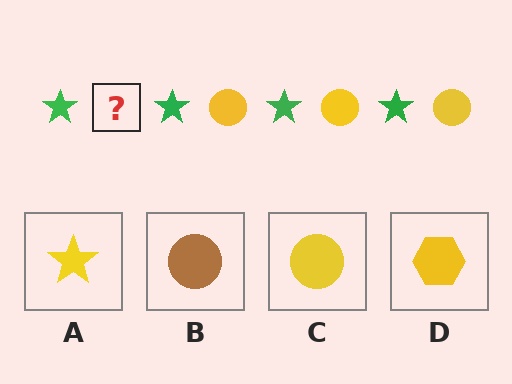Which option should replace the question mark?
Option C.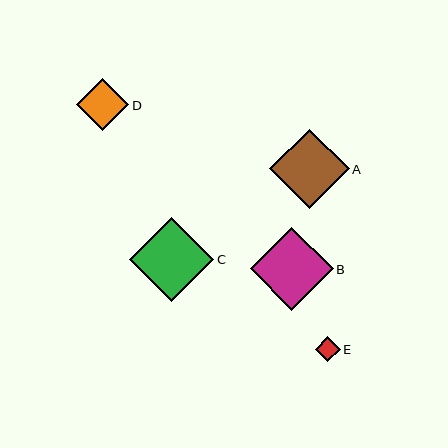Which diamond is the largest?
Diamond C is the largest with a size of approximately 84 pixels.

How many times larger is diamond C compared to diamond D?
Diamond C is approximately 1.6 times the size of diamond D.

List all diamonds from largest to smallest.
From largest to smallest: C, B, A, D, E.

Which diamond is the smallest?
Diamond E is the smallest with a size of approximately 25 pixels.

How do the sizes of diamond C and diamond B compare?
Diamond C and diamond B are approximately the same size.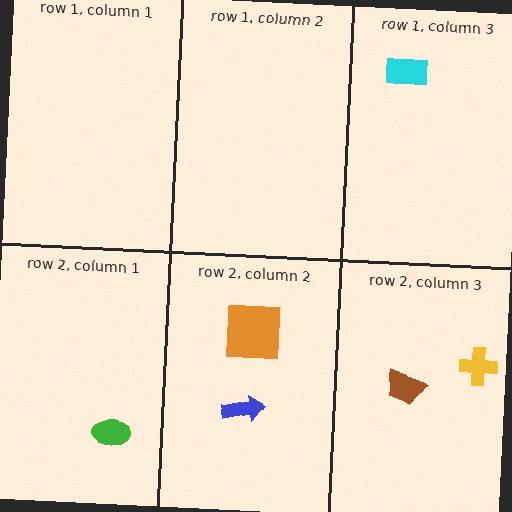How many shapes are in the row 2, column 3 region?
2.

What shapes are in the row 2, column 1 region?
The green ellipse.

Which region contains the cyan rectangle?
The row 1, column 3 region.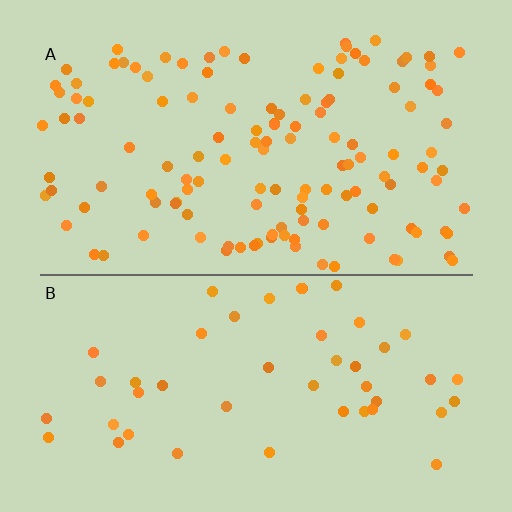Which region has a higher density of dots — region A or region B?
A (the top).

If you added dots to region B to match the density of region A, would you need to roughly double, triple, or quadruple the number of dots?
Approximately triple.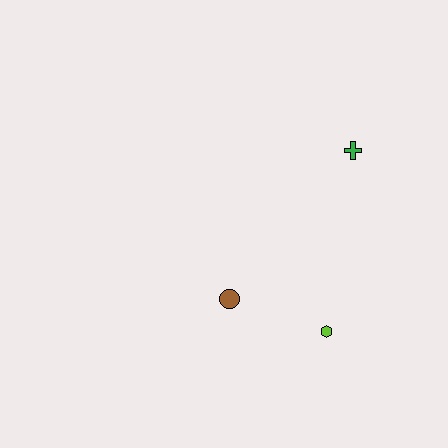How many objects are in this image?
There are 3 objects.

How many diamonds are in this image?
There are no diamonds.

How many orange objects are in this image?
There are no orange objects.